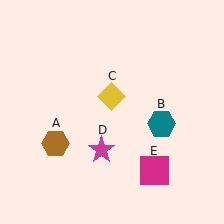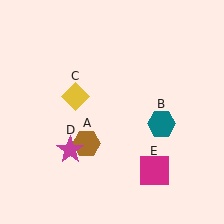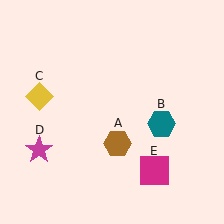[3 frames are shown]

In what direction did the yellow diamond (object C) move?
The yellow diamond (object C) moved left.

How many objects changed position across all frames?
3 objects changed position: brown hexagon (object A), yellow diamond (object C), magenta star (object D).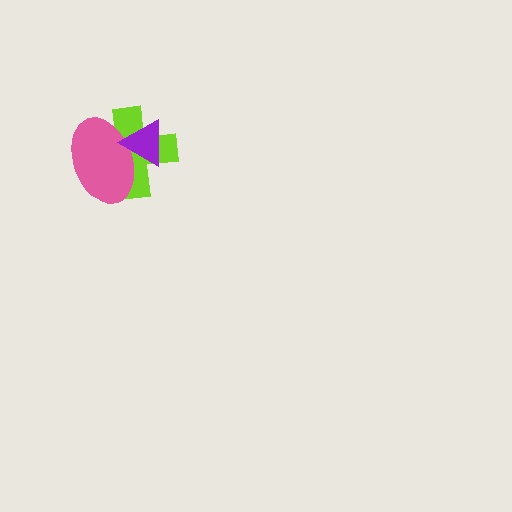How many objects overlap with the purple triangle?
2 objects overlap with the purple triangle.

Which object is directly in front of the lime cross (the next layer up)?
The pink ellipse is directly in front of the lime cross.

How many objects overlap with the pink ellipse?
2 objects overlap with the pink ellipse.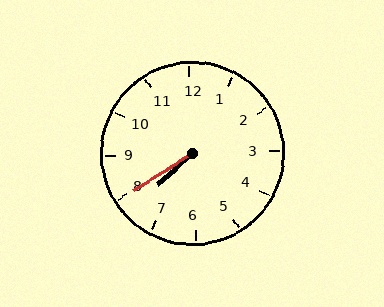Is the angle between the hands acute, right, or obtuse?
It is acute.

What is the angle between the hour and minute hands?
Approximately 10 degrees.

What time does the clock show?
7:40.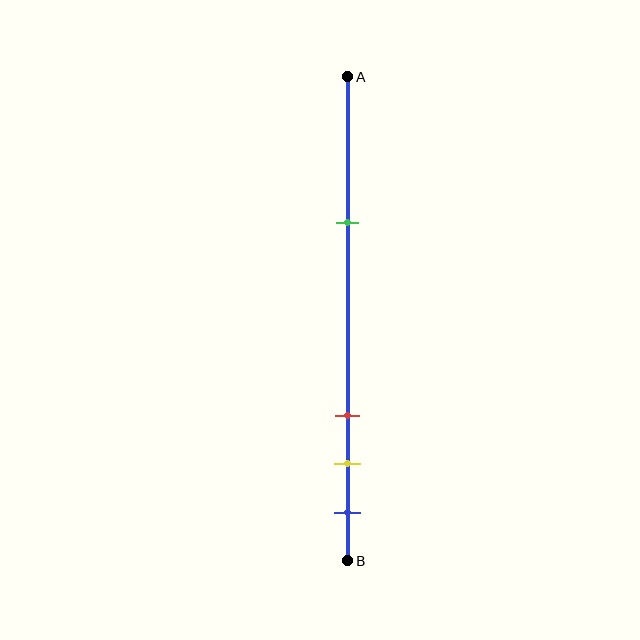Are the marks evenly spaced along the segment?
No, the marks are not evenly spaced.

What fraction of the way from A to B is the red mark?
The red mark is approximately 70% (0.7) of the way from A to B.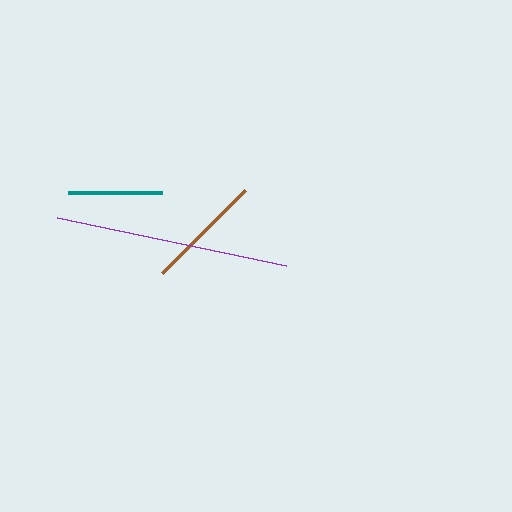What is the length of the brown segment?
The brown segment is approximately 117 pixels long.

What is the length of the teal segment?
The teal segment is approximately 94 pixels long.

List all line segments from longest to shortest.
From longest to shortest: purple, brown, teal.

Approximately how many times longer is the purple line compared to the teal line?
The purple line is approximately 2.5 times the length of the teal line.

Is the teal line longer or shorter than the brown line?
The brown line is longer than the teal line.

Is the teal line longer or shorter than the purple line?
The purple line is longer than the teal line.